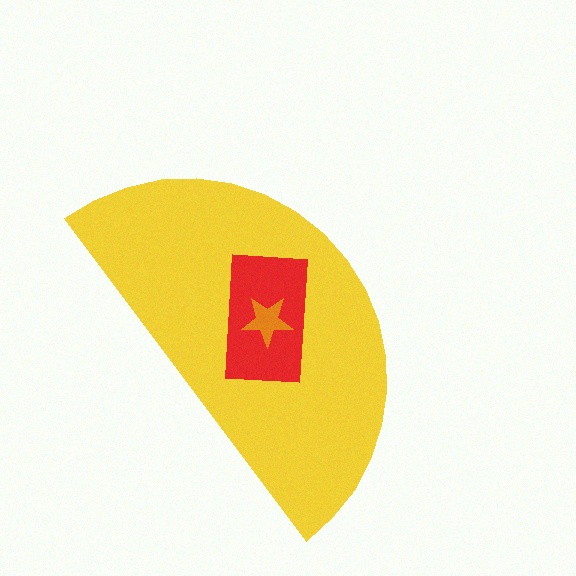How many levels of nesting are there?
3.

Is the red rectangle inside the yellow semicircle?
Yes.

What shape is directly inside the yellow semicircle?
The red rectangle.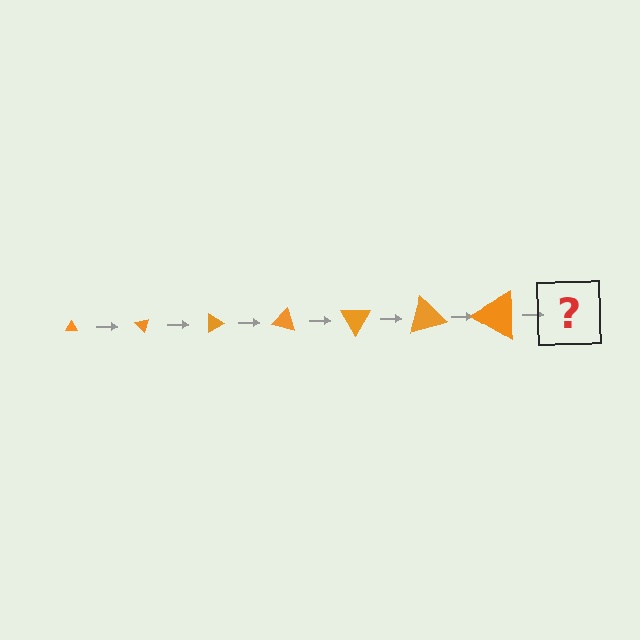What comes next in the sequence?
The next element should be a triangle, larger than the previous one and rotated 315 degrees from the start.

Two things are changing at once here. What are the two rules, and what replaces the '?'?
The two rules are that the triangle grows larger each step and it rotates 45 degrees each step. The '?' should be a triangle, larger than the previous one and rotated 315 degrees from the start.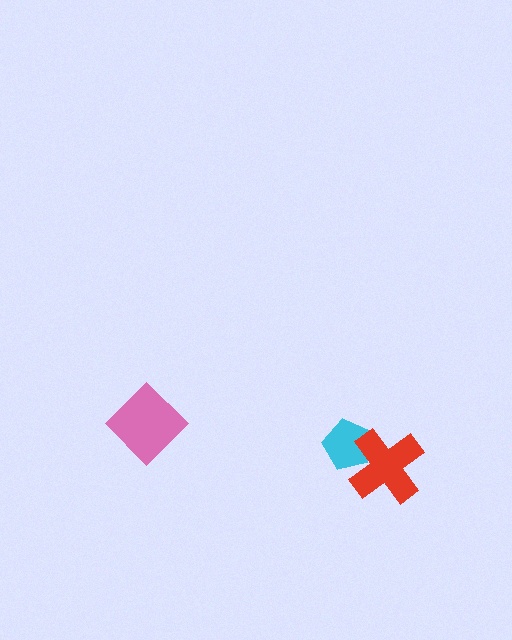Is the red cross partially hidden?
No, no other shape covers it.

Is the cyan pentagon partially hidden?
Yes, it is partially covered by another shape.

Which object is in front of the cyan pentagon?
The red cross is in front of the cyan pentagon.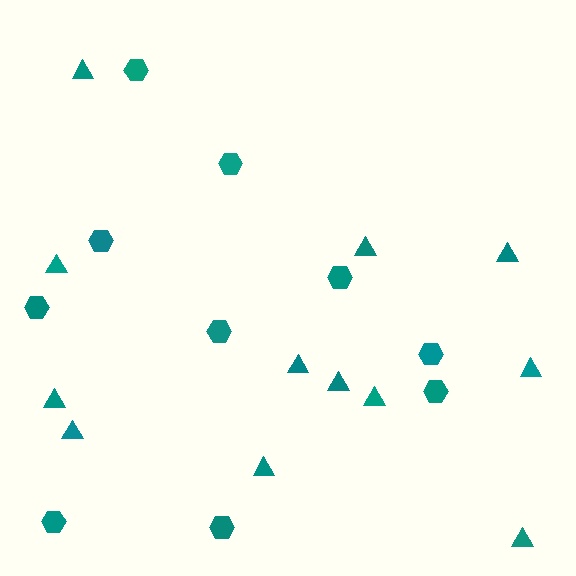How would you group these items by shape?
There are 2 groups: one group of hexagons (10) and one group of triangles (12).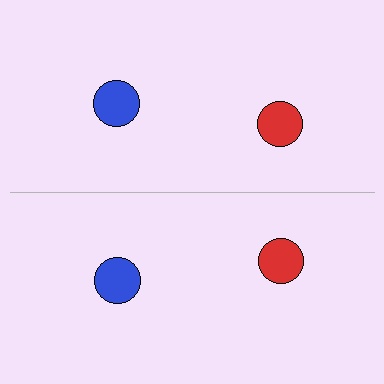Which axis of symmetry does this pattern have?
The pattern has a horizontal axis of symmetry running through the center of the image.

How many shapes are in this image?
There are 4 shapes in this image.